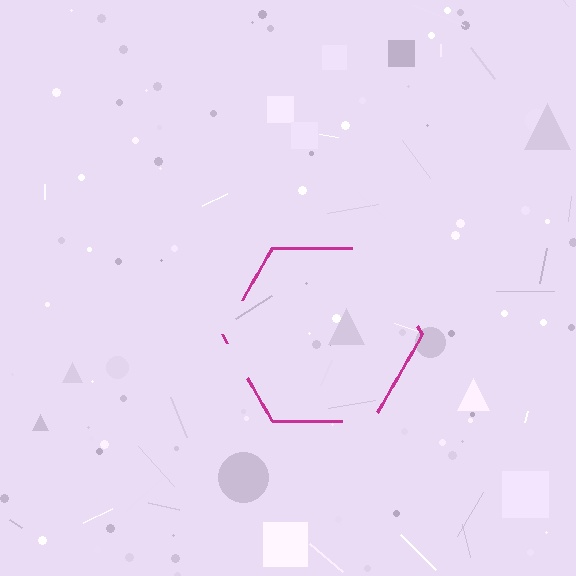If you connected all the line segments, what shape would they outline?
They would outline a hexagon.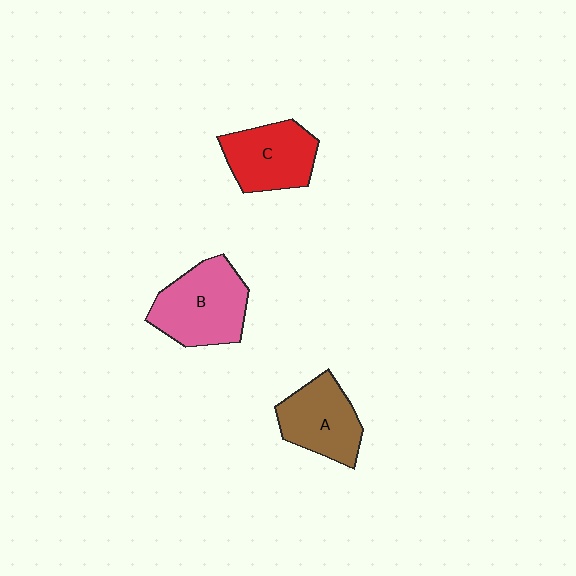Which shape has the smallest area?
Shape A (brown).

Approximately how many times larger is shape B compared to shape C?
Approximately 1.2 times.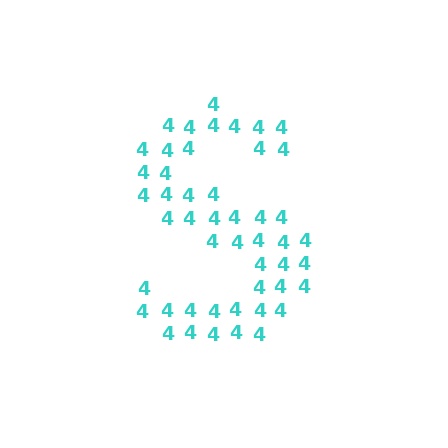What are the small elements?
The small elements are digit 4's.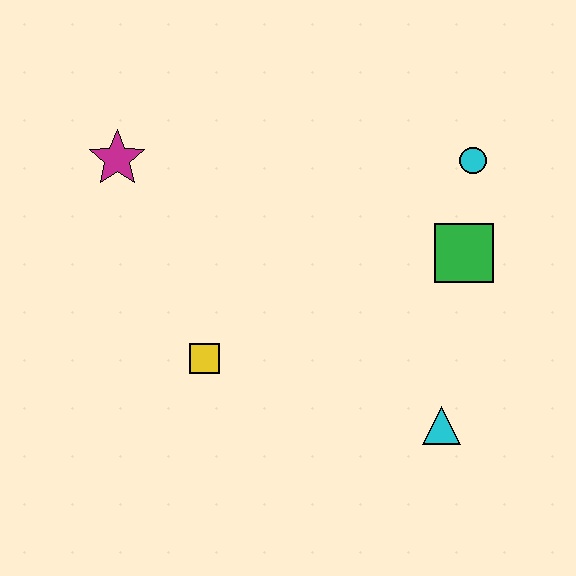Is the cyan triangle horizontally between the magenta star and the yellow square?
No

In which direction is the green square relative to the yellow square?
The green square is to the right of the yellow square.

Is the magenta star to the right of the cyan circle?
No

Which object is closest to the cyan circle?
The green square is closest to the cyan circle.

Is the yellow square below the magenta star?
Yes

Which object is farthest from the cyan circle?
The magenta star is farthest from the cyan circle.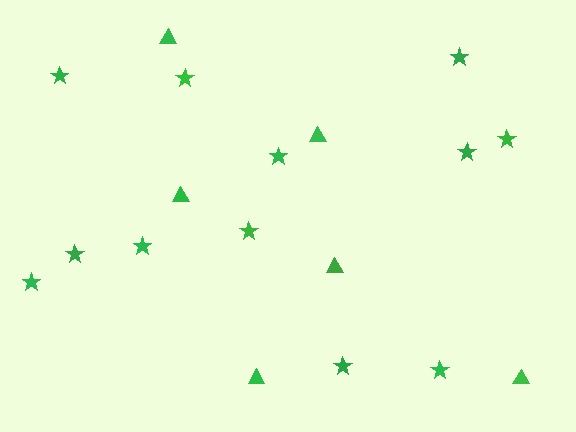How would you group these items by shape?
There are 2 groups: one group of triangles (6) and one group of stars (12).